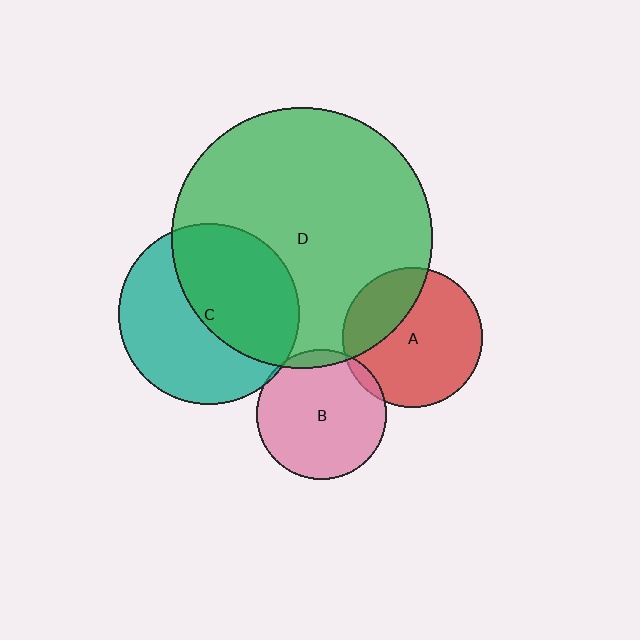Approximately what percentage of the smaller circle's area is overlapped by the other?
Approximately 5%.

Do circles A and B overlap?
Yes.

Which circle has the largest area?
Circle D (green).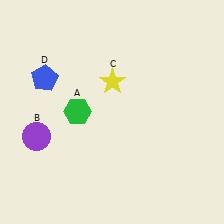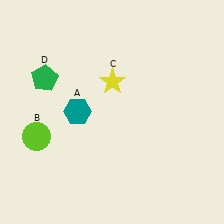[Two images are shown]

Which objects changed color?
A changed from green to teal. B changed from purple to lime. D changed from blue to green.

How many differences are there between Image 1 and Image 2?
There are 3 differences between the two images.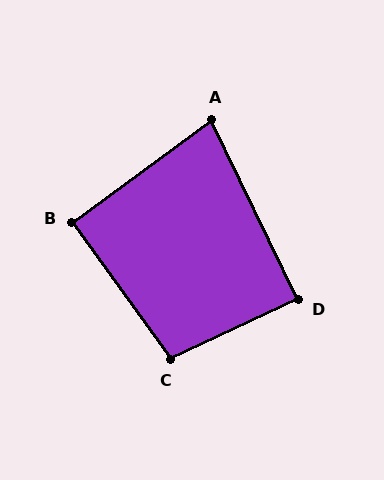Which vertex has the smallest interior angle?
A, at approximately 80 degrees.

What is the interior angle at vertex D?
Approximately 90 degrees (approximately right).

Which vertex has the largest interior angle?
C, at approximately 100 degrees.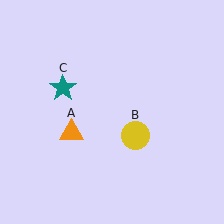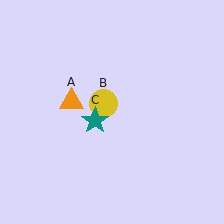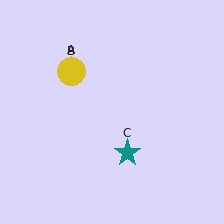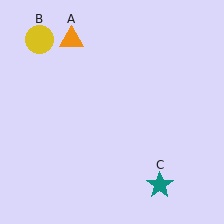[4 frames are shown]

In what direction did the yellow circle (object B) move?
The yellow circle (object B) moved up and to the left.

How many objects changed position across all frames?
3 objects changed position: orange triangle (object A), yellow circle (object B), teal star (object C).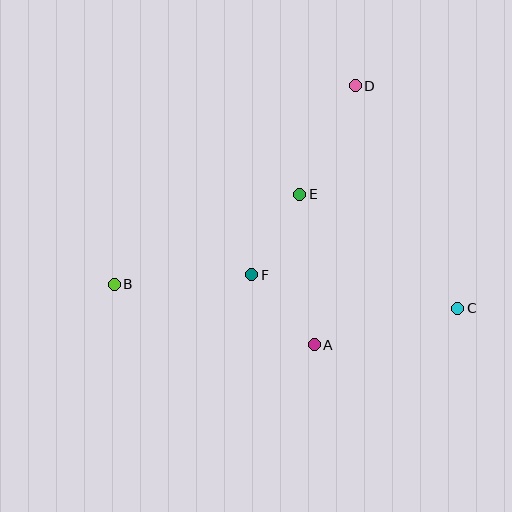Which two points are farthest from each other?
Points B and C are farthest from each other.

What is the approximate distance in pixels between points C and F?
The distance between C and F is approximately 208 pixels.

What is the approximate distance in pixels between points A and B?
The distance between A and B is approximately 209 pixels.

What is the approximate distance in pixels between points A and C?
The distance between A and C is approximately 148 pixels.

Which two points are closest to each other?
Points E and F are closest to each other.